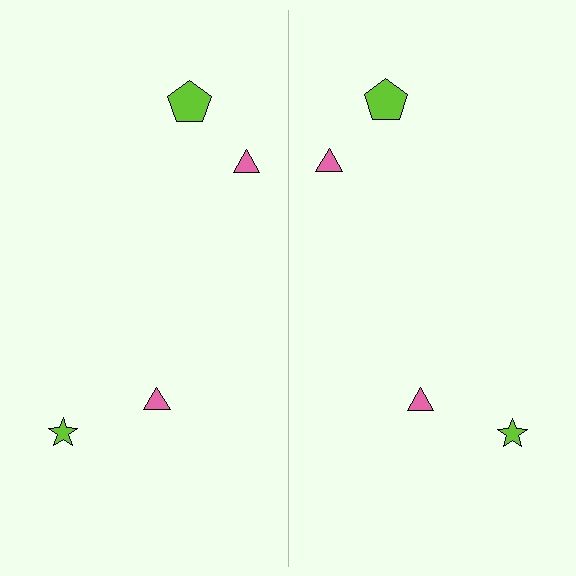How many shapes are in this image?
There are 8 shapes in this image.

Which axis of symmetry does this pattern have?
The pattern has a vertical axis of symmetry running through the center of the image.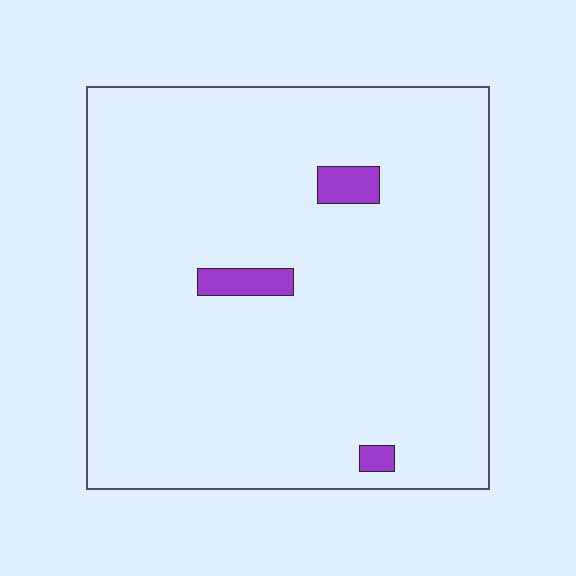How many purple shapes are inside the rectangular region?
3.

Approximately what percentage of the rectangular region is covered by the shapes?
Approximately 5%.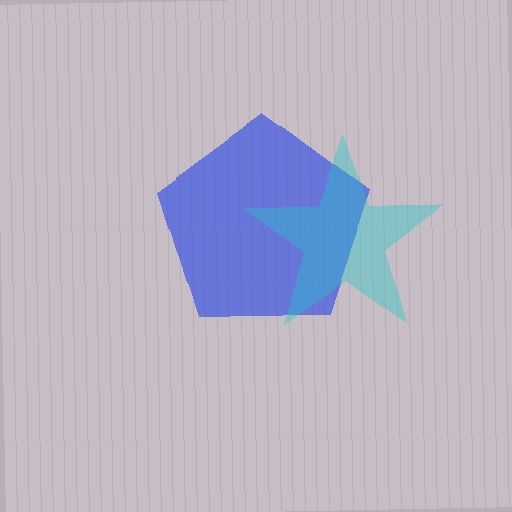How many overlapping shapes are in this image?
There are 2 overlapping shapes in the image.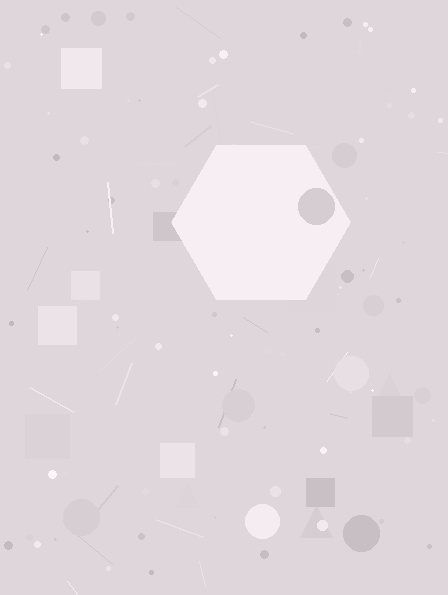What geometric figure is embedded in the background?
A hexagon is embedded in the background.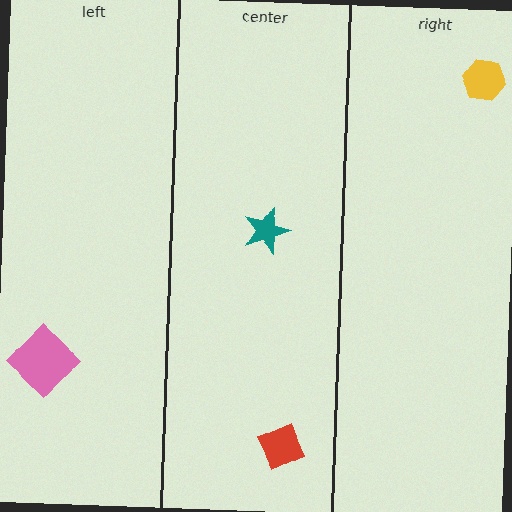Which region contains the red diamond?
The center region.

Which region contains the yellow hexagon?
The right region.